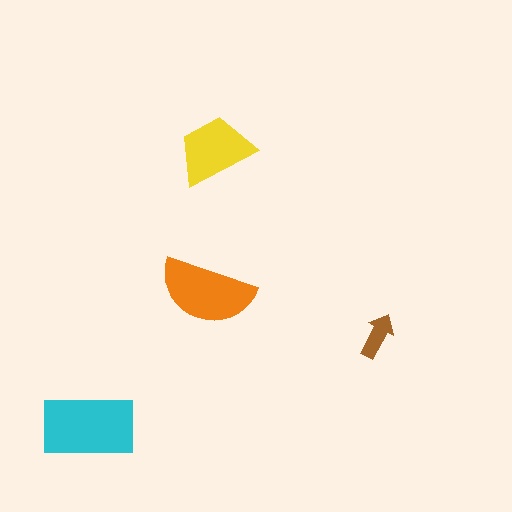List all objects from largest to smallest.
The cyan rectangle, the orange semicircle, the yellow trapezoid, the brown arrow.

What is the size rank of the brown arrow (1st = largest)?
4th.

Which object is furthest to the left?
The cyan rectangle is leftmost.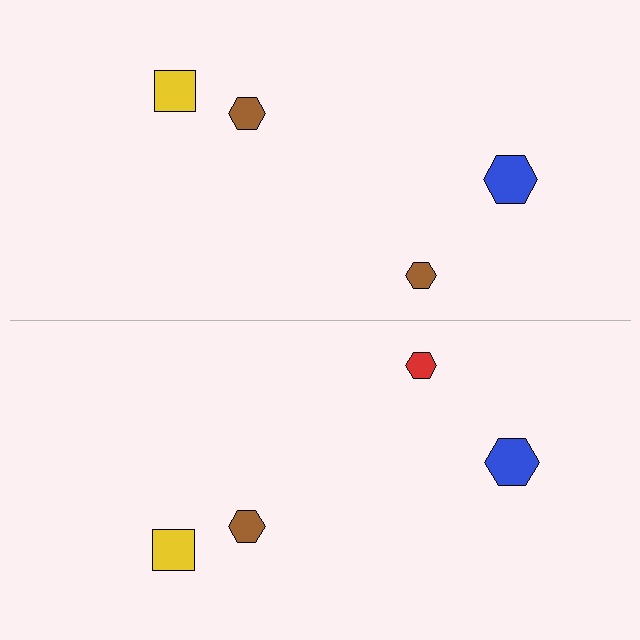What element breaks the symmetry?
The red hexagon on the bottom side breaks the symmetry — its mirror counterpart is brown.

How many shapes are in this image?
There are 8 shapes in this image.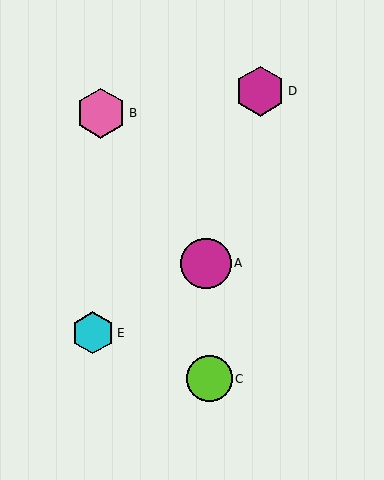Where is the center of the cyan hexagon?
The center of the cyan hexagon is at (93, 333).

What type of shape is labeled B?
Shape B is a pink hexagon.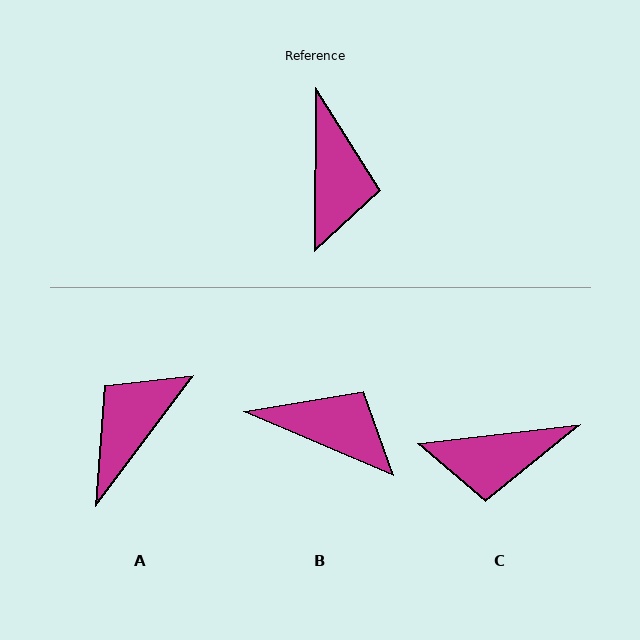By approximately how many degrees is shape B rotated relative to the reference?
Approximately 67 degrees counter-clockwise.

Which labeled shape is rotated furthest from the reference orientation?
A, about 143 degrees away.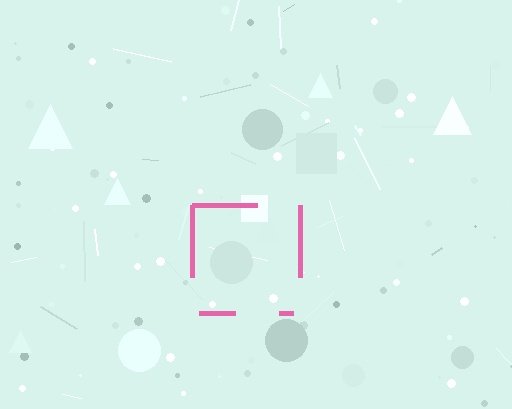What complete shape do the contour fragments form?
The contour fragments form a square.